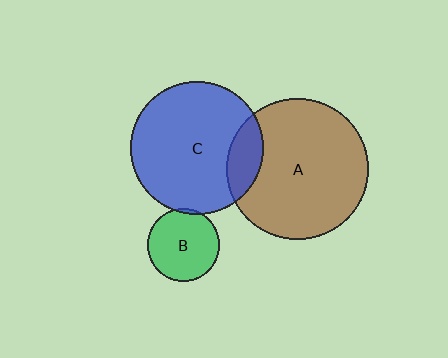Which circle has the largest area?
Circle A (brown).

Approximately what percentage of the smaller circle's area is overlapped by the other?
Approximately 5%.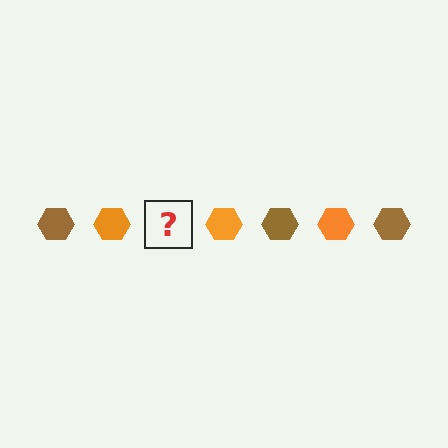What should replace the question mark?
The question mark should be replaced with a brown hexagon.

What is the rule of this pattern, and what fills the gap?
The rule is that the pattern cycles through brown, orange hexagons. The gap should be filled with a brown hexagon.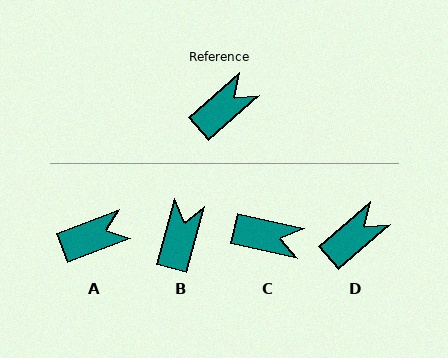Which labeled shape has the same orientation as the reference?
D.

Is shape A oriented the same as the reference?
No, it is off by about 20 degrees.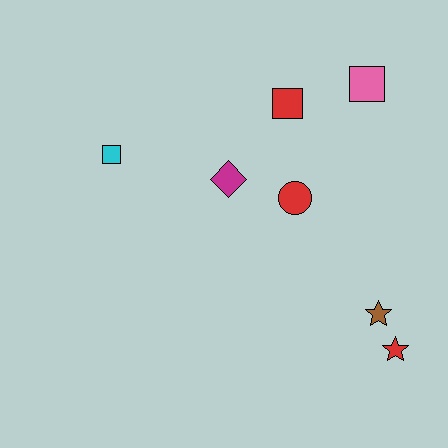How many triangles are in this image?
There are no triangles.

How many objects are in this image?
There are 7 objects.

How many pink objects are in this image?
There is 1 pink object.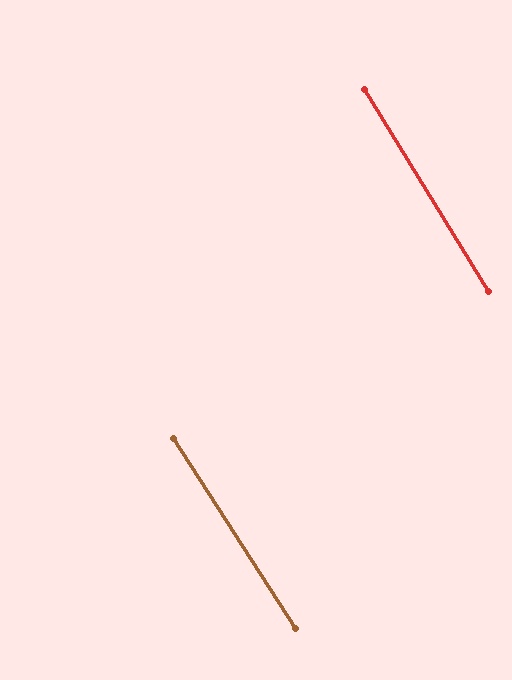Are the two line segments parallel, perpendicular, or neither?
Parallel — their directions differ by only 1.1°.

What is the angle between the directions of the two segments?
Approximately 1 degree.